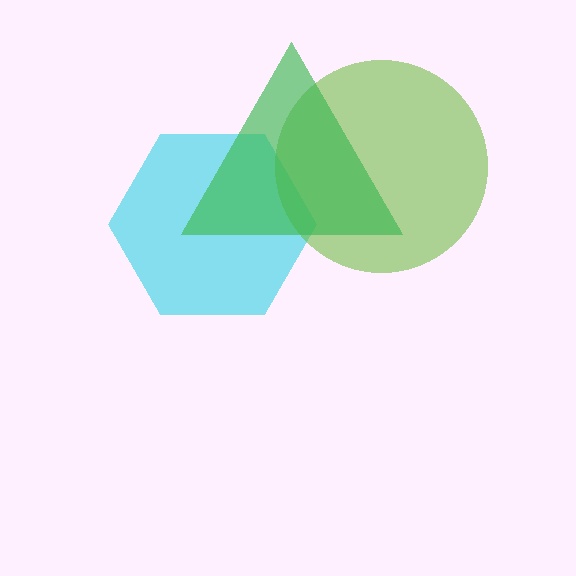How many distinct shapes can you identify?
There are 3 distinct shapes: a cyan hexagon, a lime circle, a green triangle.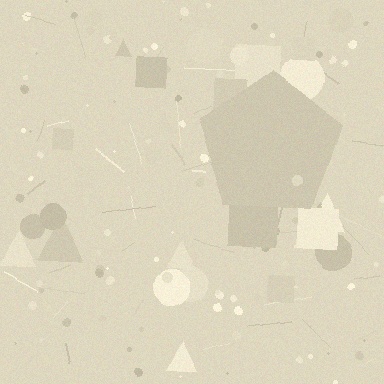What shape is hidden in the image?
A pentagon is hidden in the image.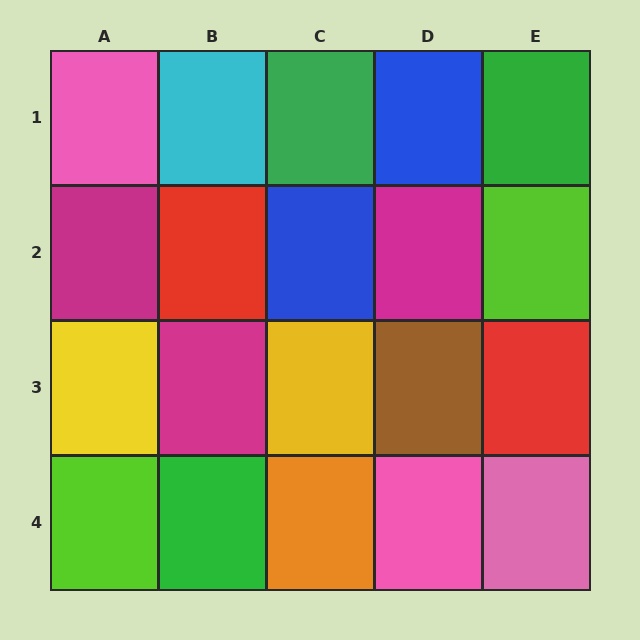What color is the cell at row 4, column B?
Green.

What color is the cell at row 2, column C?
Blue.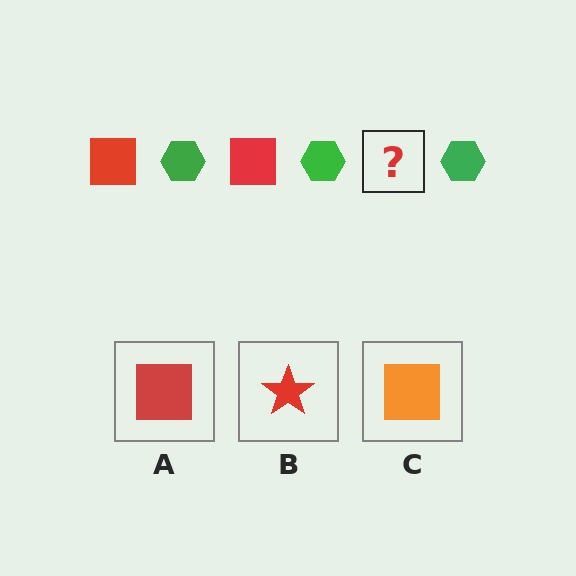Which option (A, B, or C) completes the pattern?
A.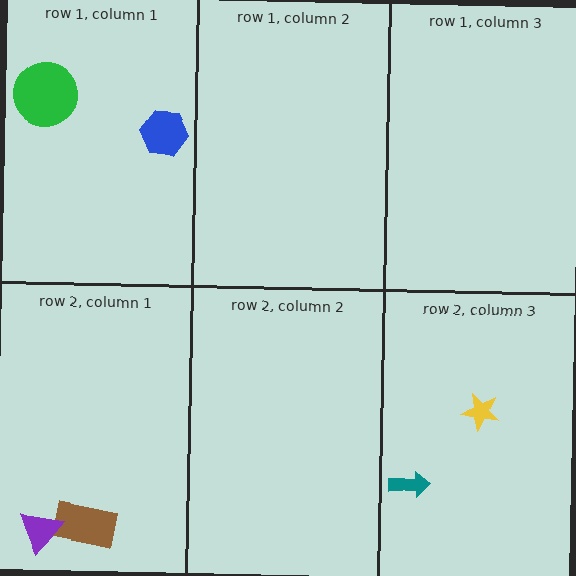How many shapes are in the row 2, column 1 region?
2.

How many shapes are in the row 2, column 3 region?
2.